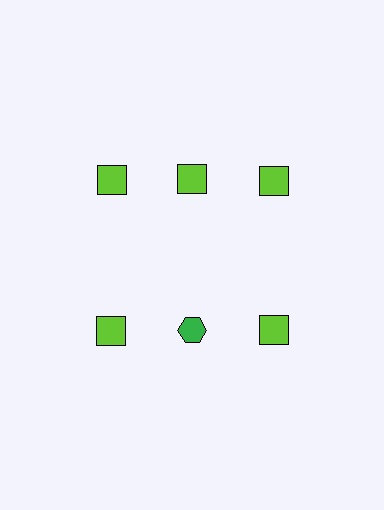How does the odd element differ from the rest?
It differs in both color (green instead of lime) and shape (hexagon instead of square).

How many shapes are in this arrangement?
There are 6 shapes arranged in a grid pattern.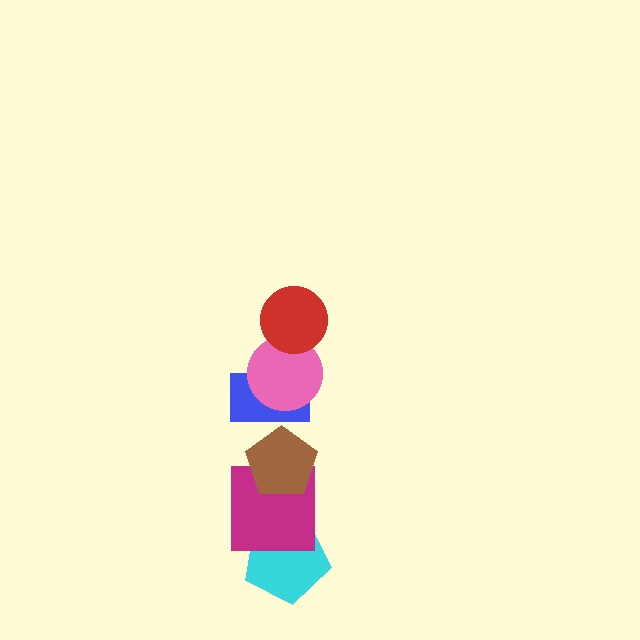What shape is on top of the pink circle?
The red circle is on top of the pink circle.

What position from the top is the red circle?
The red circle is 1st from the top.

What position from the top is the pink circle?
The pink circle is 2nd from the top.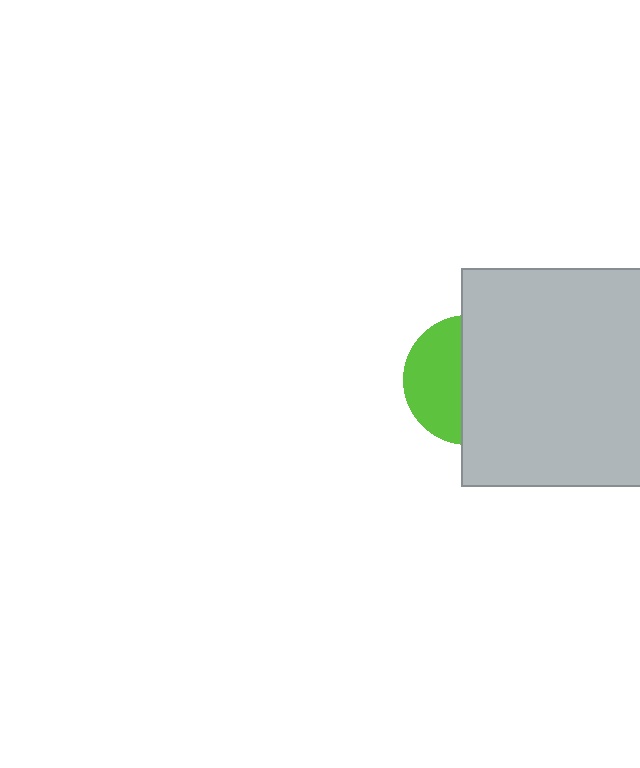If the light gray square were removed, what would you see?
You would see the complete lime circle.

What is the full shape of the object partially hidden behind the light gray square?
The partially hidden object is a lime circle.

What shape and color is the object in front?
The object in front is a light gray square.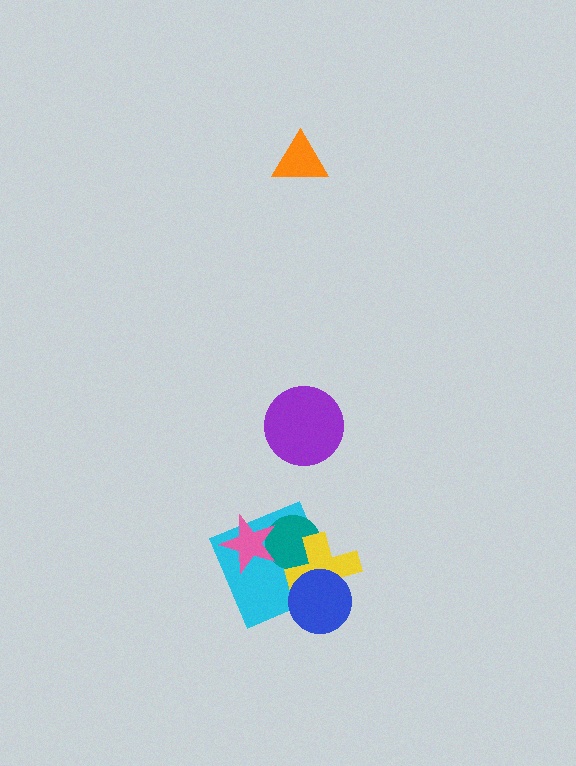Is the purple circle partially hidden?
No, no other shape covers it.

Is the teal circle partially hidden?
Yes, it is partially covered by another shape.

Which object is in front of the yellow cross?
The blue circle is in front of the yellow cross.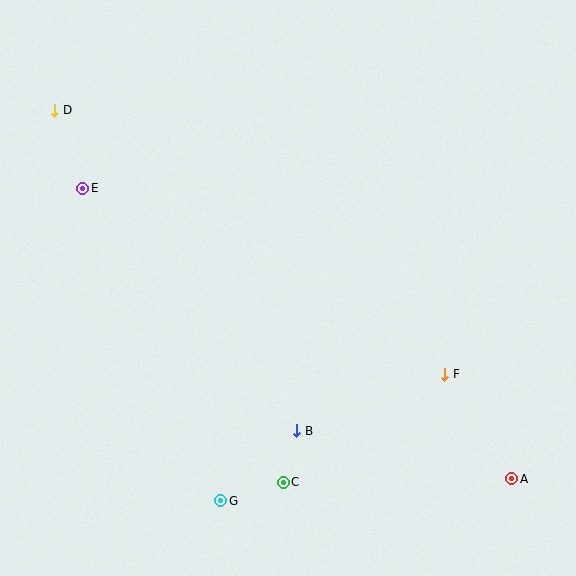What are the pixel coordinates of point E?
Point E is at (83, 188).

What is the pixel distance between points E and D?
The distance between E and D is 83 pixels.